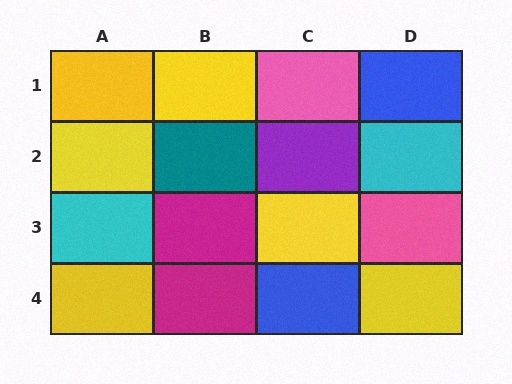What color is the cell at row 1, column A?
Yellow.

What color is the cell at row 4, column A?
Yellow.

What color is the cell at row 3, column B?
Magenta.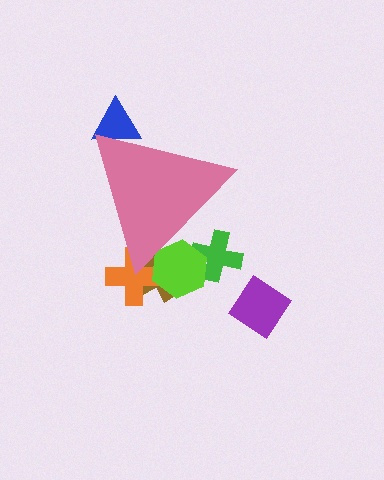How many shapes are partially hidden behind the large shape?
5 shapes are partially hidden.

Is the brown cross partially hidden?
Yes, the brown cross is partially hidden behind the pink triangle.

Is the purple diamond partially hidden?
No, the purple diamond is fully visible.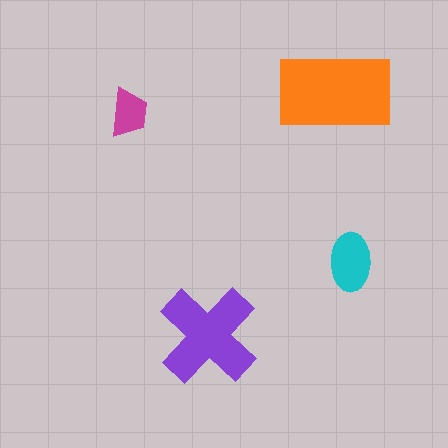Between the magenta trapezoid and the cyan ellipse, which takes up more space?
The cyan ellipse.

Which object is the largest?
The orange rectangle.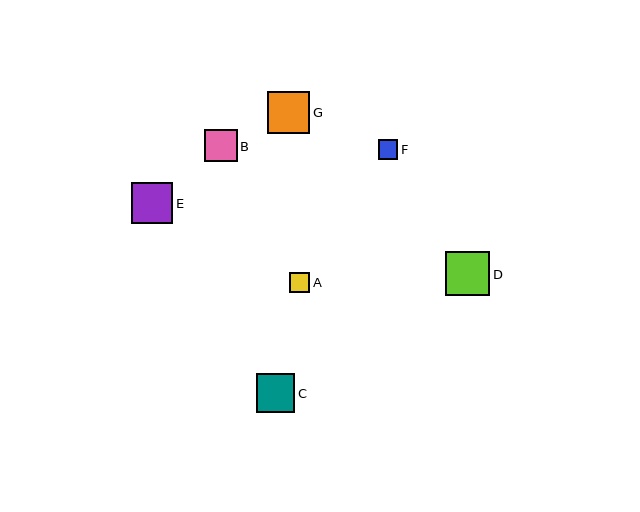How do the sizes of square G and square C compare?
Square G and square C are approximately the same size.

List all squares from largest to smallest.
From largest to smallest: D, G, E, C, B, A, F.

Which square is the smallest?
Square F is the smallest with a size of approximately 20 pixels.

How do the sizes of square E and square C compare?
Square E and square C are approximately the same size.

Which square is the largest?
Square D is the largest with a size of approximately 44 pixels.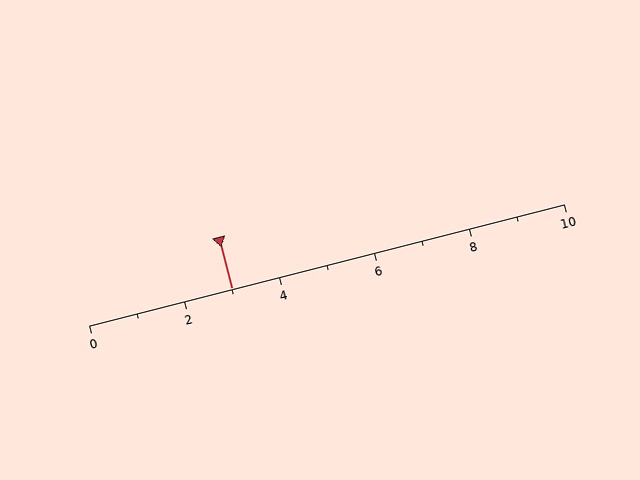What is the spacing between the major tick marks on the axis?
The major ticks are spaced 2 apart.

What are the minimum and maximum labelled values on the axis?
The axis runs from 0 to 10.